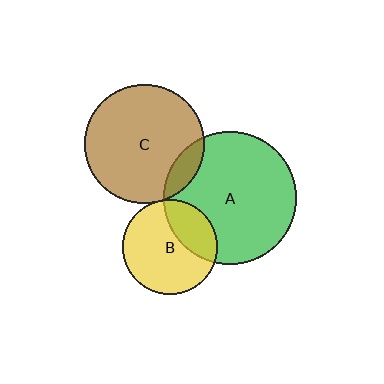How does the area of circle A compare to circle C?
Approximately 1.2 times.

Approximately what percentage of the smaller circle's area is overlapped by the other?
Approximately 10%.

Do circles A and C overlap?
Yes.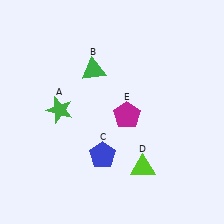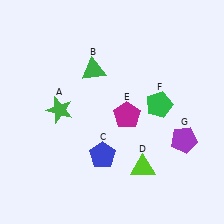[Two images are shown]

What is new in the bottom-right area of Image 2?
A purple pentagon (G) was added in the bottom-right area of Image 2.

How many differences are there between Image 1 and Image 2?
There are 2 differences between the two images.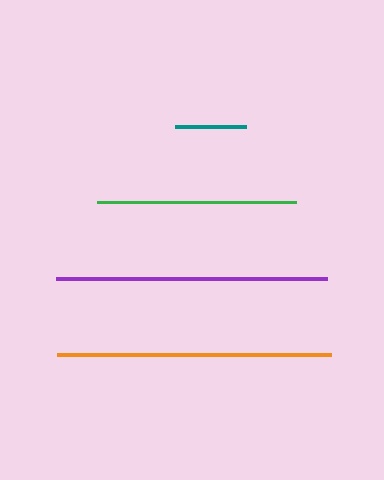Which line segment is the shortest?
The teal line is the shortest at approximately 71 pixels.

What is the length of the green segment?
The green segment is approximately 199 pixels long.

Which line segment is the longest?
The orange line is the longest at approximately 274 pixels.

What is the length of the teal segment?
The teal segment is approximately 71 pixels long.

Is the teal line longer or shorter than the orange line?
The orange line is longer than the teal line.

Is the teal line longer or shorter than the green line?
The green line is longer than the teal line.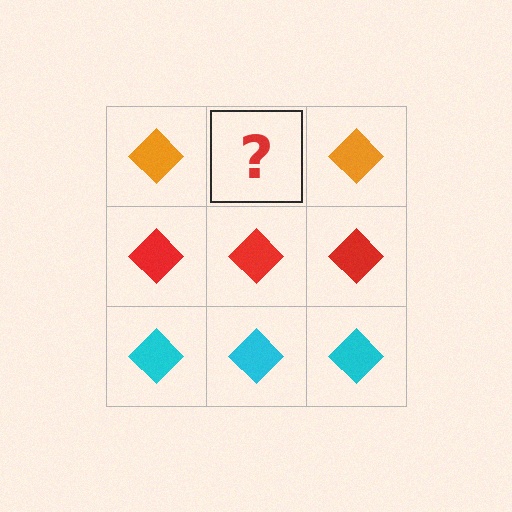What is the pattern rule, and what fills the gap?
The rule is that each row has a consistent color. The gap should be filled with an orange diamond.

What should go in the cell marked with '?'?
The missing cell should contain an orange diamond.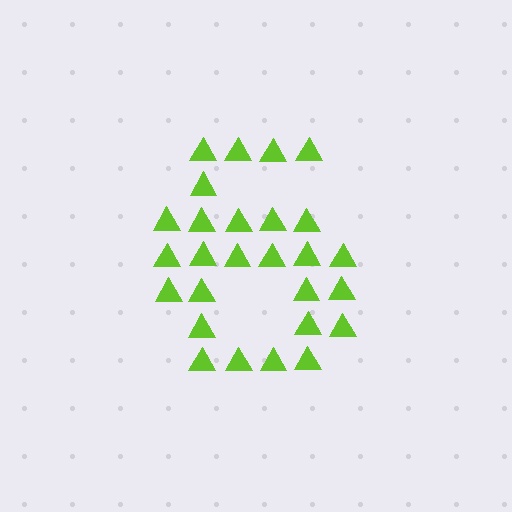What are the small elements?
The small elements are triangles.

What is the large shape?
The large shape is the digit 6.